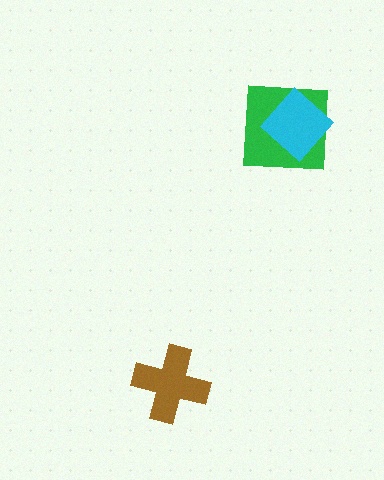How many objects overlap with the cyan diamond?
1 object overlaps with the cyan diamond.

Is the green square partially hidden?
Yes, it is partially covered by another shape.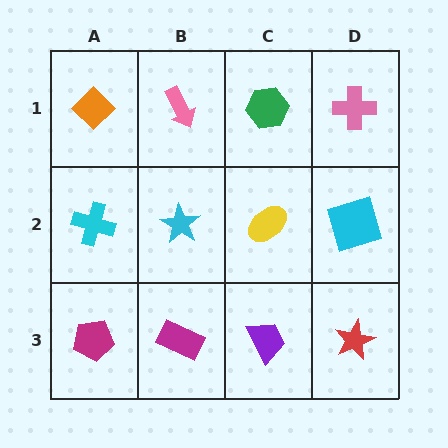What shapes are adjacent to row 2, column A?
An orange diamond (row 1, column A), a magenta pentagon (row 3, column A), a cyan star (row 2, column B).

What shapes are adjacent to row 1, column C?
A yellow ellipse (row 2, column C), a pink arrow (row 1, column B), a pink cross (row 1, column D).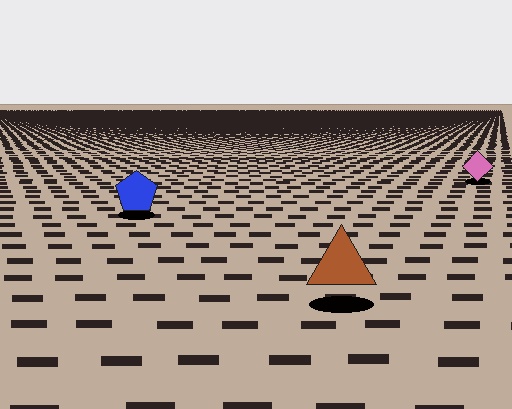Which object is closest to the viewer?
The brown triangle is closest. The texture marks near it are larger and more spread out.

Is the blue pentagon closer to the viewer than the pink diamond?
Yes. The blue pentagon is closer — you can tell from the texture gradient: the ground texture is coarser near it.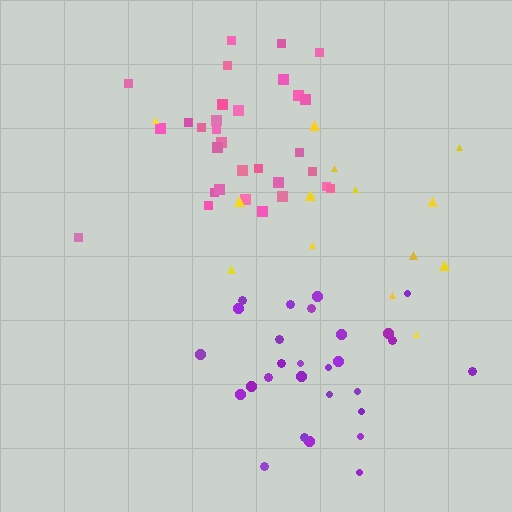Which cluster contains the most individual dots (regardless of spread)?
Pink (31).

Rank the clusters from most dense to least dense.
pink, purple, yellow.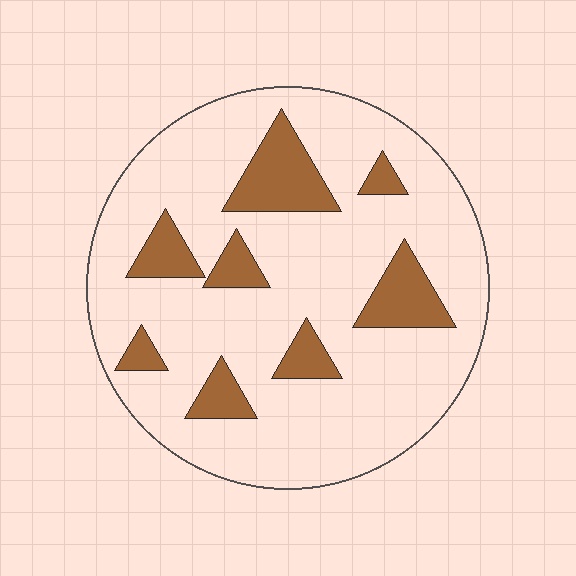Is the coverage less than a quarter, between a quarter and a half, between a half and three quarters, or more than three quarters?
Less than a quarter.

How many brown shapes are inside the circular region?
8.